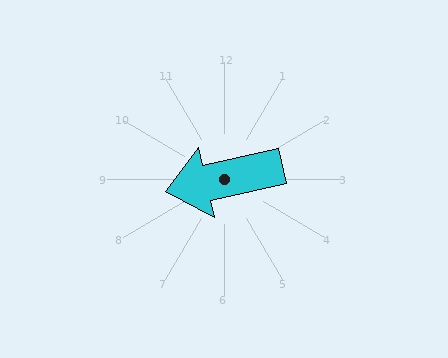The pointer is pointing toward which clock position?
Roughly 9 o'clock.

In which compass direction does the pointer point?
West.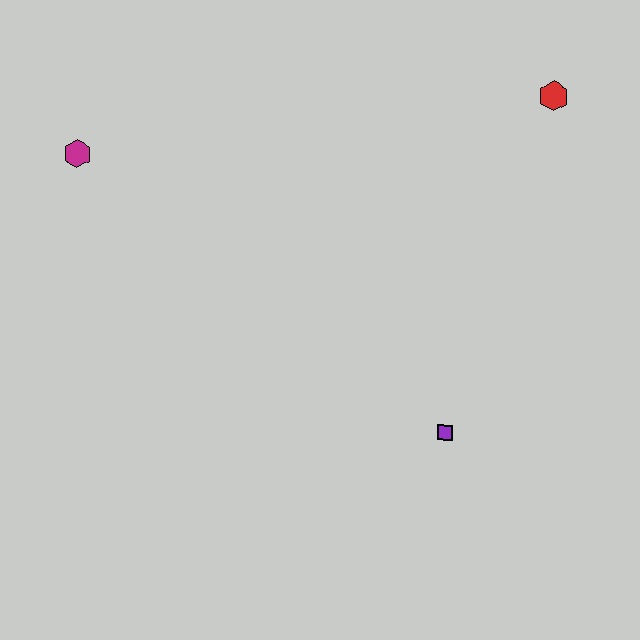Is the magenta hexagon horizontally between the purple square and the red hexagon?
No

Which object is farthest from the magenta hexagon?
The red hexagon is farthest from the magenta hexagon.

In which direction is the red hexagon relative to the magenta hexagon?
The red hexagon is to the right of the magenta hexagon.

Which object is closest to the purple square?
The red hexagon is closest to the purple square.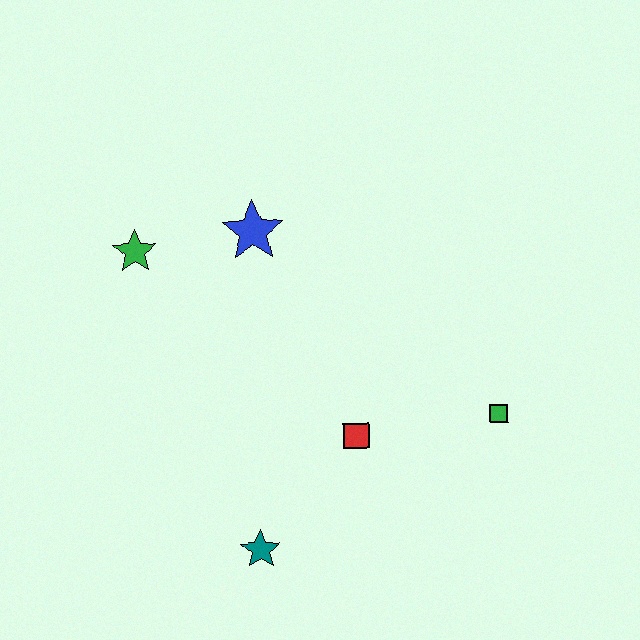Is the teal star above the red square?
No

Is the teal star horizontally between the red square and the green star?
Yes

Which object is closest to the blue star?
The green star is closest to the blue star.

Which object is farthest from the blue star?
The teal star is farthest from the blue star.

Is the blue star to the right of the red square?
No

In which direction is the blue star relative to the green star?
The blue star is to the right of the green star.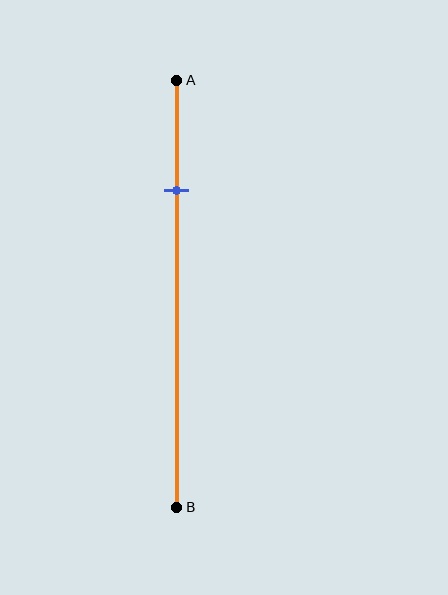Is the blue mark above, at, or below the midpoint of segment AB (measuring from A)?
The blue mark is above the midpoint of segment AB.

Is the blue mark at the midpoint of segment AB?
No, the mark is at about 25% from A, not at the 50% midpoint.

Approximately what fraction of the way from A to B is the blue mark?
The blue mark is approximately 25% of the way from A to B.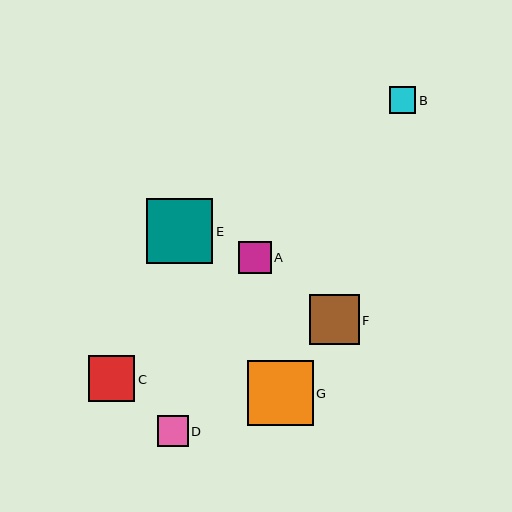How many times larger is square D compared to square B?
Square D is approximately 1.2 times the size of square B.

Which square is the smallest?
Square B is the smallest with a size of approximately 27 pixels.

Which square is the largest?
Square G is the largest with a size of approximately 66 pixels.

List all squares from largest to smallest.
From largest to smallest: G, E, F, C, A, D, B.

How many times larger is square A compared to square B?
Square A is approximately 1.2 times the size of square B.